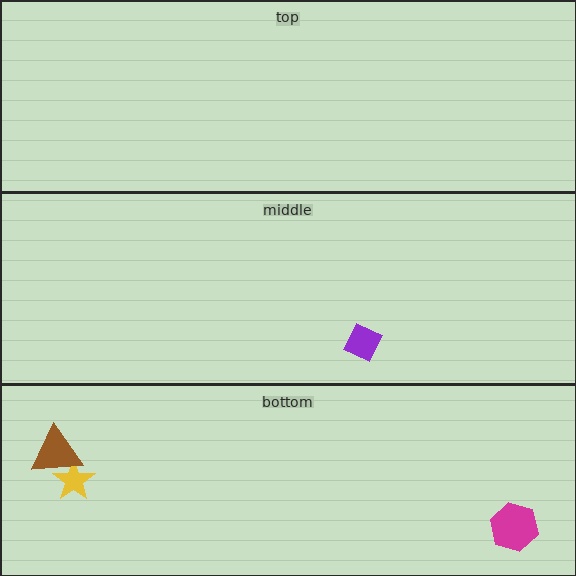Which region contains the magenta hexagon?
The bottom region.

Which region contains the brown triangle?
The bottom region.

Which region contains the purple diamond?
The middle region.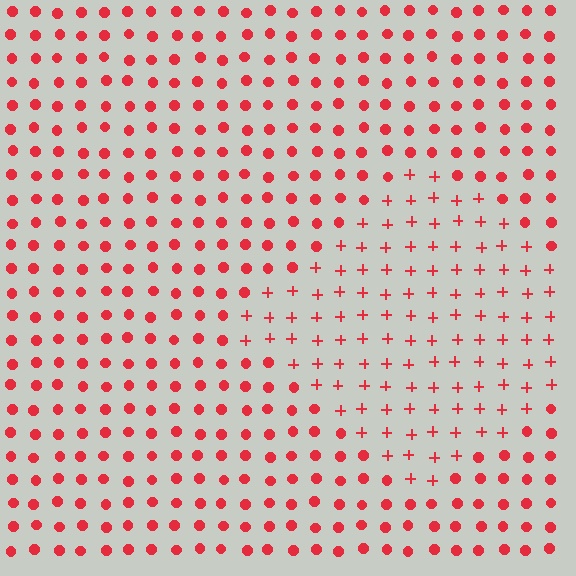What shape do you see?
I see a diamond.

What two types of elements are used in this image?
The image uses plus signs inside the diamond region and circles outside it.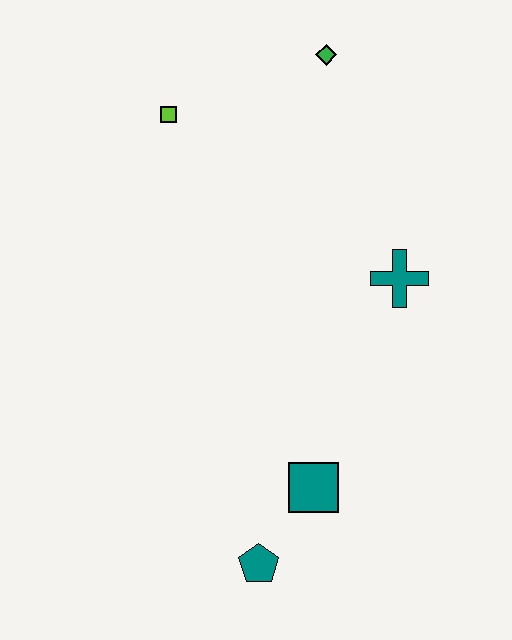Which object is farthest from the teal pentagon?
The green diamond is farthest from the teal pentagon.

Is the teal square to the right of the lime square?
Yes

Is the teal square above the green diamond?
No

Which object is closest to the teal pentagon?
The teal square is closest to the teal pentagon.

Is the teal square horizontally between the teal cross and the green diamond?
No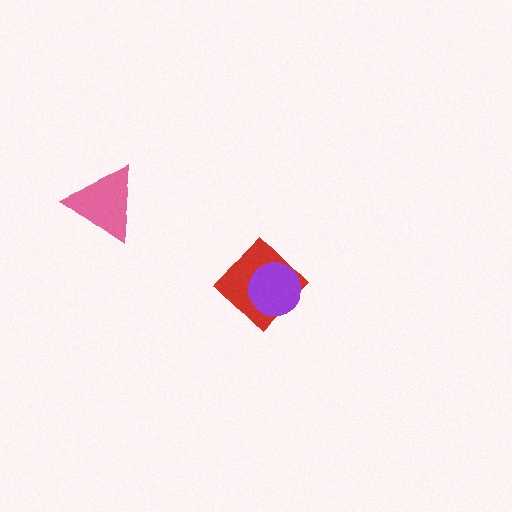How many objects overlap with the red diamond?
1 object overlaps with the red diamond.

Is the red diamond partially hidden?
Yes, it is partially covered by another shape.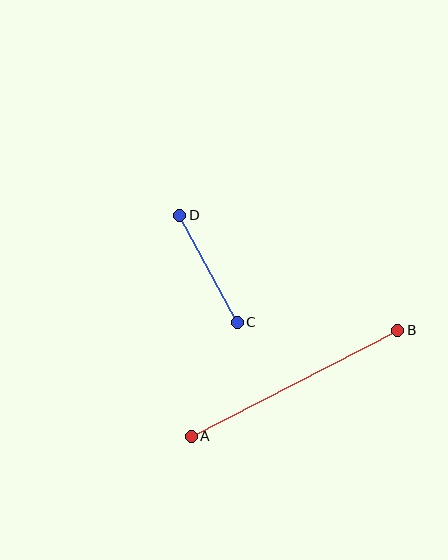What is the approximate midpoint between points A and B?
The midpoint is at approximately (295, 383) pixels.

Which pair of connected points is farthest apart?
Points A and B are farthest apart.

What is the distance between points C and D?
The distance is approximately 121 pixels.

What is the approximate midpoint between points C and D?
The midpoint is at approximately (209, 269) pixels.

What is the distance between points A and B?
The distance is approximately 232 pixels.